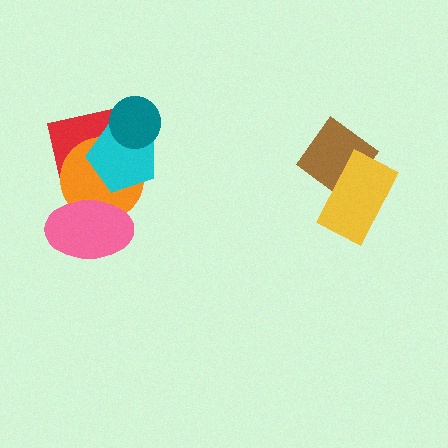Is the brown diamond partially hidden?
Yes, it is partially covered by another shape.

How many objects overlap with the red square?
2 objects overlap with the red square.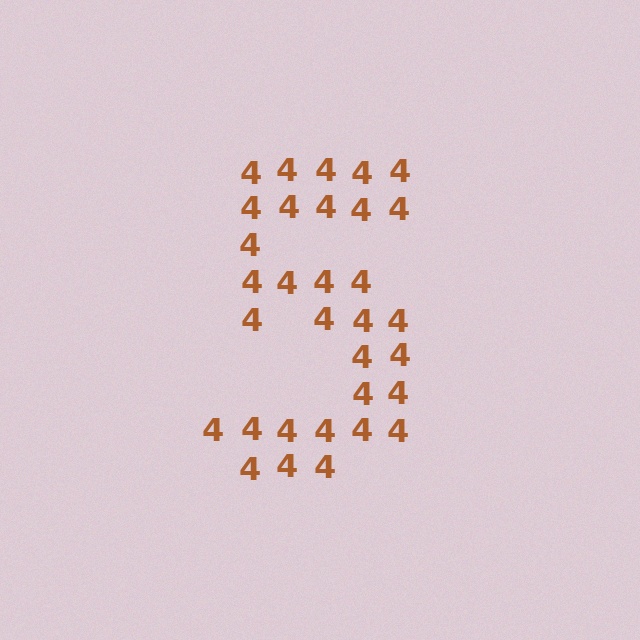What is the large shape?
The large shape is the digit 5.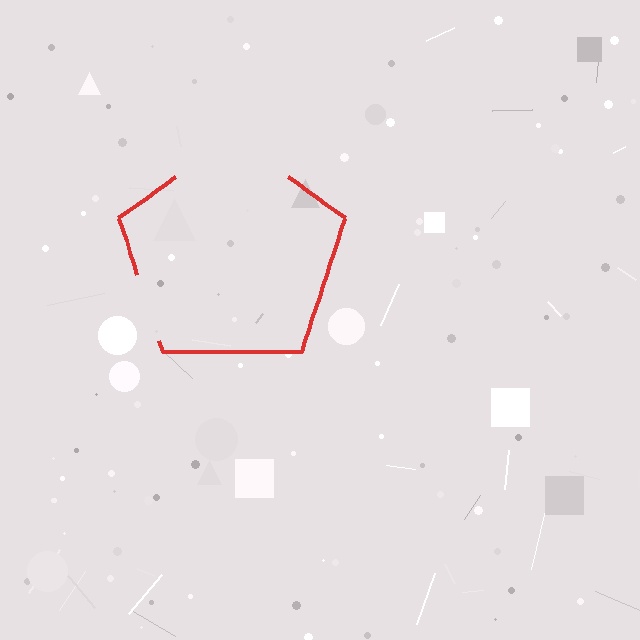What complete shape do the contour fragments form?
The contour fragments form a pentagon.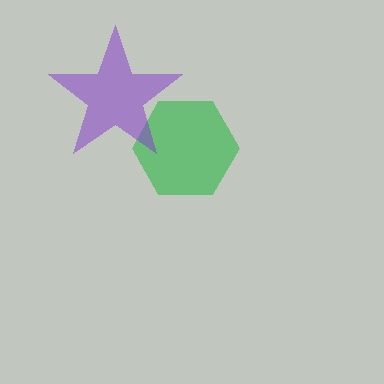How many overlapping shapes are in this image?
There are 2 overlapping shapes in the image.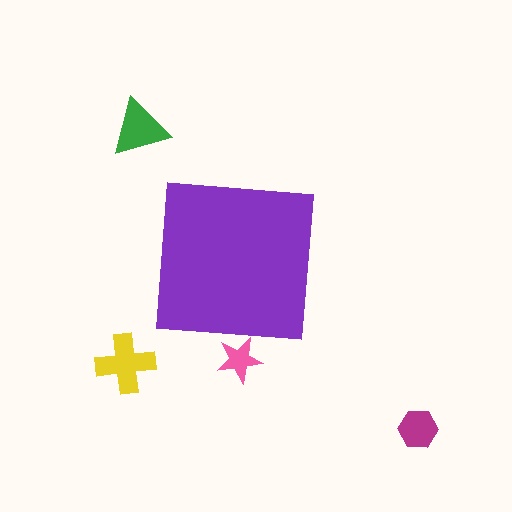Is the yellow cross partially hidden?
No, the yellow cross is fully visible.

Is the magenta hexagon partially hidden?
No, the magenta hexagon is fully visible.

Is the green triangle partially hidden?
No, the green triangle is fully visible.